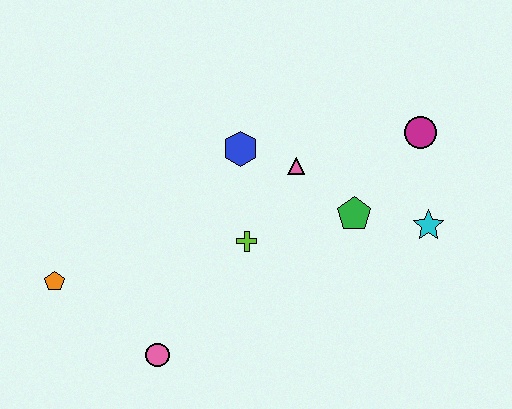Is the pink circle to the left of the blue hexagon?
Yes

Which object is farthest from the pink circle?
The magenta circle is farthest from the pink circle.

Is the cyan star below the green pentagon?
Yes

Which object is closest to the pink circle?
The orange pentagon is closest to the pink circle.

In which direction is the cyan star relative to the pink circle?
The cyan star is to the right of the pink circle.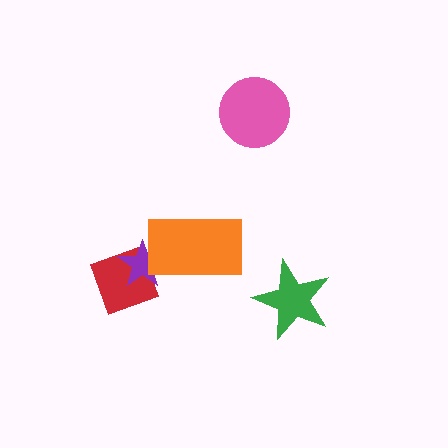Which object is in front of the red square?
The purple star is in front of the red square.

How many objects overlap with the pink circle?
0 objects overlap with the pink circle.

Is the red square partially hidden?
Yes, it is partially covered by another shape.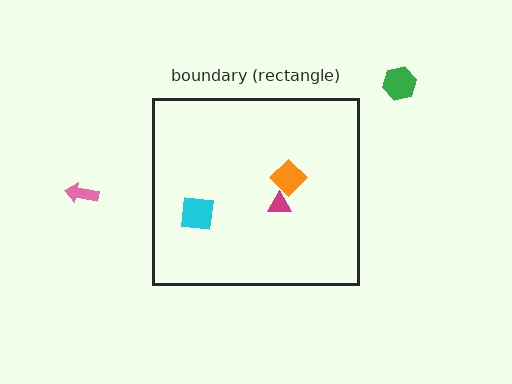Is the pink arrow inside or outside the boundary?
Outside.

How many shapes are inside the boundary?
3 inside, 2 outside.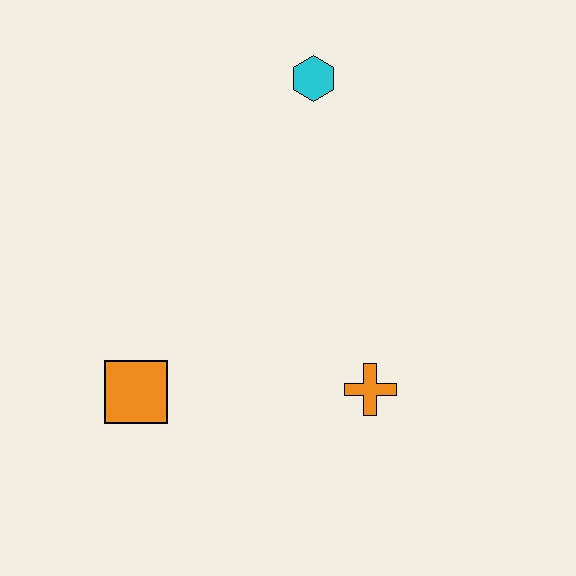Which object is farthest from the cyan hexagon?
The orange square is farthest from the cyan hexagon.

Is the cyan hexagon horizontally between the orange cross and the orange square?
Yes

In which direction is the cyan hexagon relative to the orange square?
The cyan hexagon is above the orange square.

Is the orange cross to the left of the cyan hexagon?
No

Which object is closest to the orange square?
The orange cross is closest to the orange square.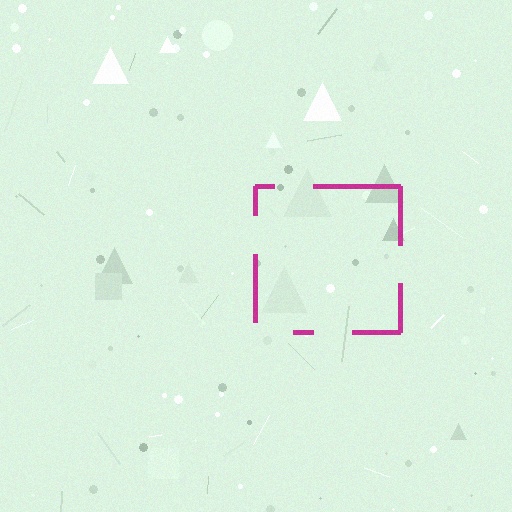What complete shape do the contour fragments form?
The contour fragments form a square.